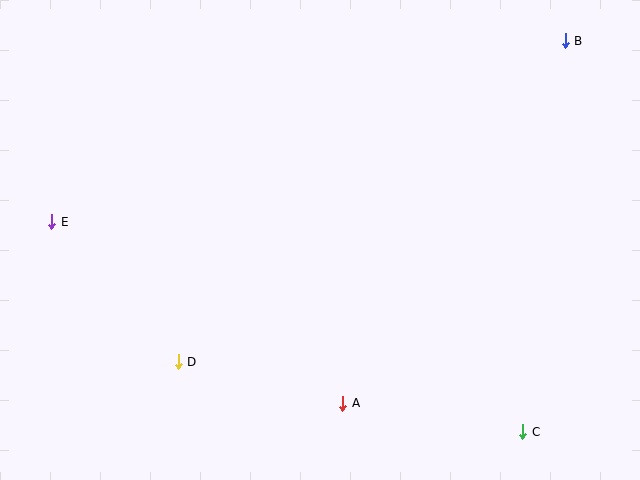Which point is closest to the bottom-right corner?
Point C is closest to the bottom-right corner.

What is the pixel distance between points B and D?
The distance between B and D is 503 pixels.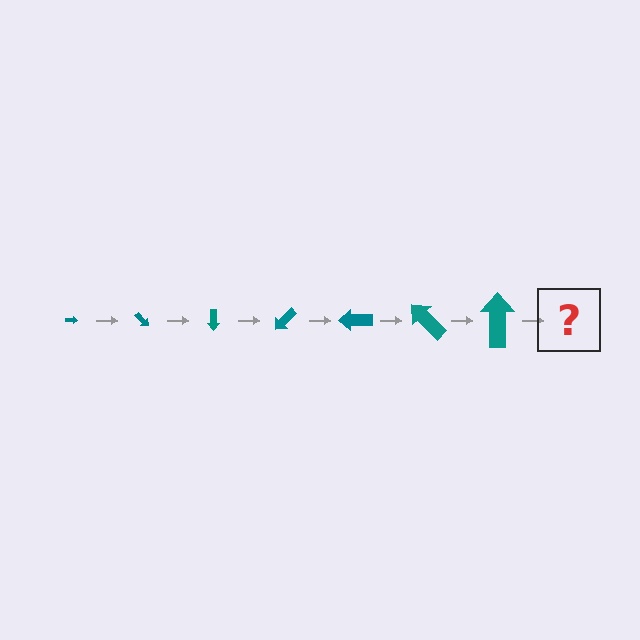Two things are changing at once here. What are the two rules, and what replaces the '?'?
The two rules are that the arrow grows larger each step and it rotates 45 degrees each step. The '?' should be an arrow, larger than the previous one and rotated 315 degrees from the start.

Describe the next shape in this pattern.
It should be an arrow, larger than the previous one and rotated 315 degrees from the start.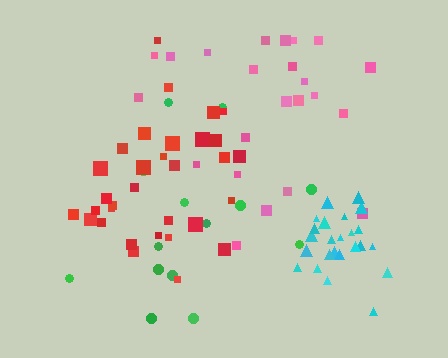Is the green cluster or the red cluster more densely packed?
Red.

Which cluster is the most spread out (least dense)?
Green.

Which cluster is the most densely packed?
Cyan.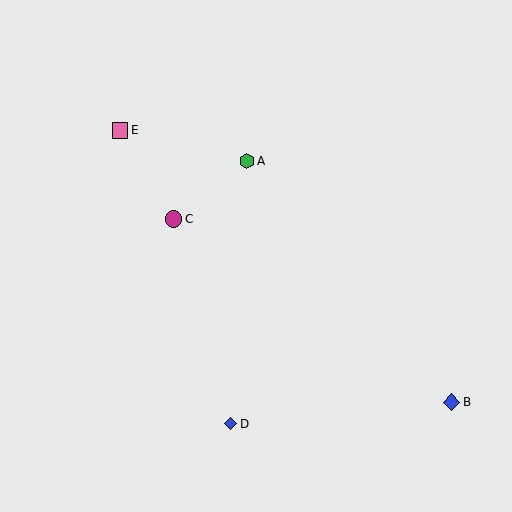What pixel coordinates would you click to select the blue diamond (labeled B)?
Click at (452, 402) to select the blue diamond B.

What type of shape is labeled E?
Shape E is a pink square.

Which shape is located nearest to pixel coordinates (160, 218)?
The magenta circle (labeled C) at (173, 219) is nearest to that location.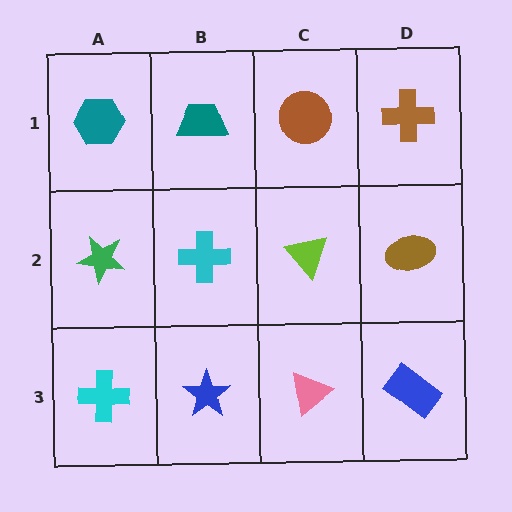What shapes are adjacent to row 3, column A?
A green star (row 2, column A), a blue star (row 3, column B).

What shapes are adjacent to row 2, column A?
A teal hexagon (row 1, column A), a cyan cross (row 3, column A), a cyan cross (row 2, column B).